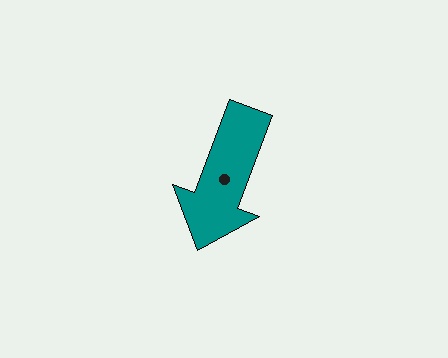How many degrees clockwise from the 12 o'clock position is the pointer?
Approximately 201 degrees.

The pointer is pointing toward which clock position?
Roughly 7 o'clock.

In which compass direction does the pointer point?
South.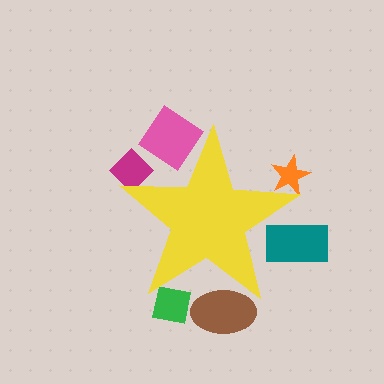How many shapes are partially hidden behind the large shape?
6 shapes are partially hidden.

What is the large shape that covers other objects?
A yellow star.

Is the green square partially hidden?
Yes, the green square is partially hidden behind the yellow star.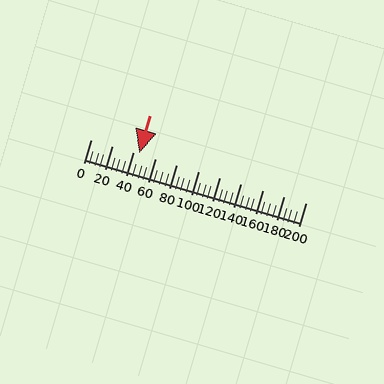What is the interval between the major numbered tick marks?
The major tick marks are spaced 20 units apart.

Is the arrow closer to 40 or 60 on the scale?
The arrow is closer to 40.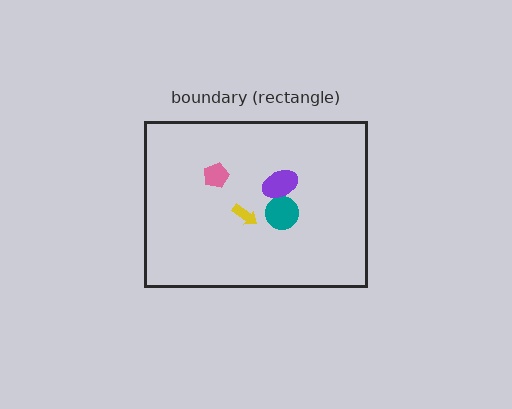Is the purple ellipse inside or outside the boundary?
Inside.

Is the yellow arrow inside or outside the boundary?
Inside.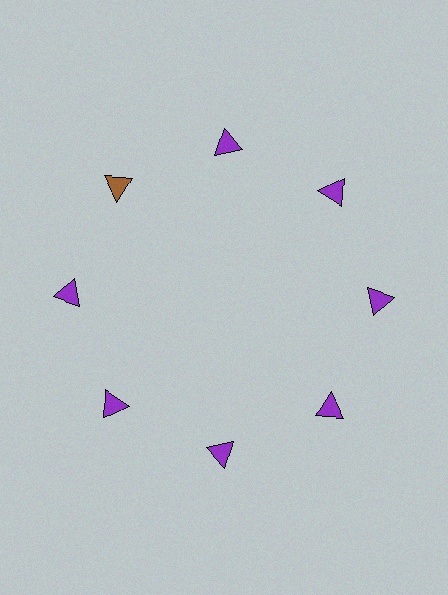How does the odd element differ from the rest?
It has a different color: brown instead of purple.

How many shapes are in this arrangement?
There are 8 shapes arranged in a ring pattern.